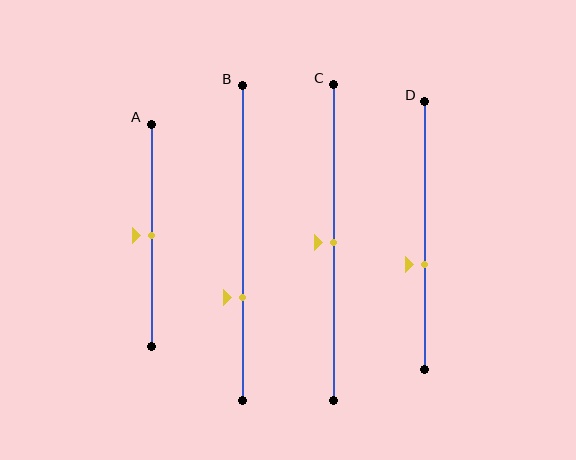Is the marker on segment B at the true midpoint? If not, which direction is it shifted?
No, the marker on segment B is shifted downward by about 17% of the segment length.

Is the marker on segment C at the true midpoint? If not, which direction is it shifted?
Yes, the marker on segment C is at the true midpoint.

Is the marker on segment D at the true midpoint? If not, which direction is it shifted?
No, the marker on segment D is shifted downward by about 11% of the segment length.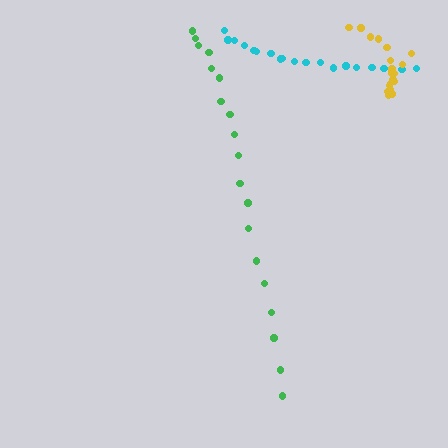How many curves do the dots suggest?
There are 3 distinct paths.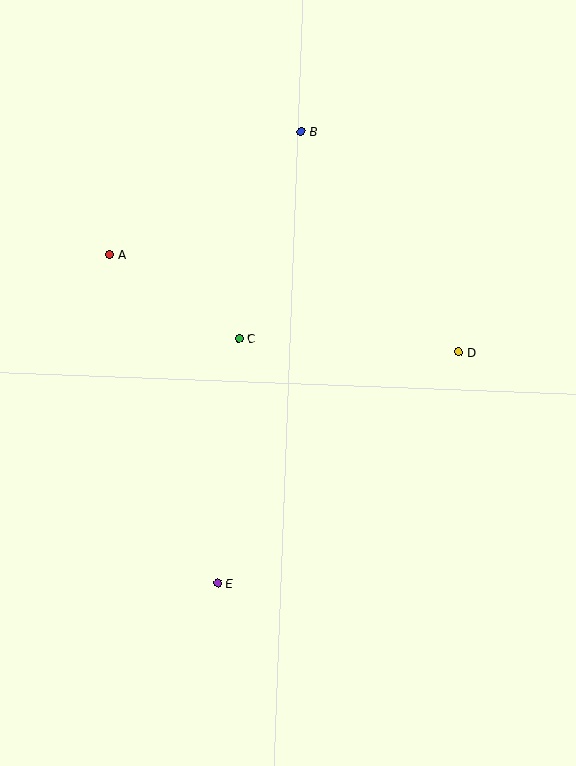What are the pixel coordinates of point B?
Point B is at (301, 132).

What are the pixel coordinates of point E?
Point E is at (218, 583).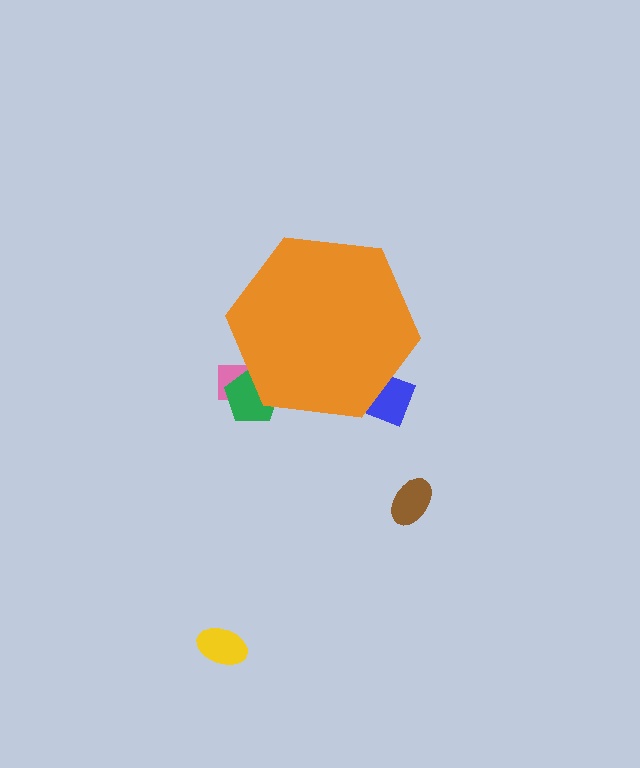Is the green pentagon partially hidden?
Yes, the green pentagon is partially hidden behind the orange hexagon.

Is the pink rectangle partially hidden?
Yes, the pink rectangle is partially hidden behind the orange hexagon.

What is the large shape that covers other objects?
An orange hexagon.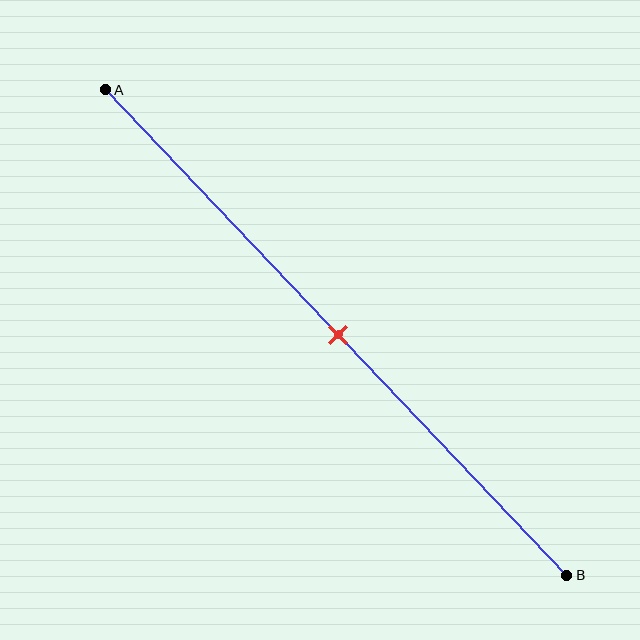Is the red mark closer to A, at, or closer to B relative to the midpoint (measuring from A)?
The red mark is approximately at the midpoint of segment AB.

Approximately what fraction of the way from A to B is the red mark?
The red mark is approximately 50% of the way from A to B.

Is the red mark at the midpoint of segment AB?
Yes, the mark is approximately at the midpoint.